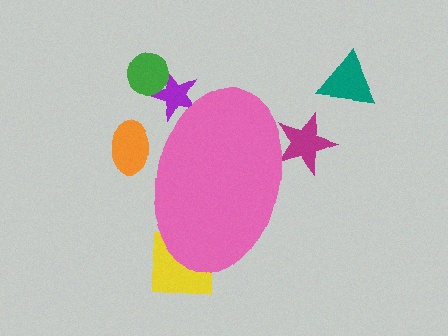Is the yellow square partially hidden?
Yes, the yellow square is partially hidden behind the pink ellipse.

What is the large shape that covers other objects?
A pink ellipse.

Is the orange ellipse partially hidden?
Yes, the orange ellipse is partially hidden behind the pink ellipse.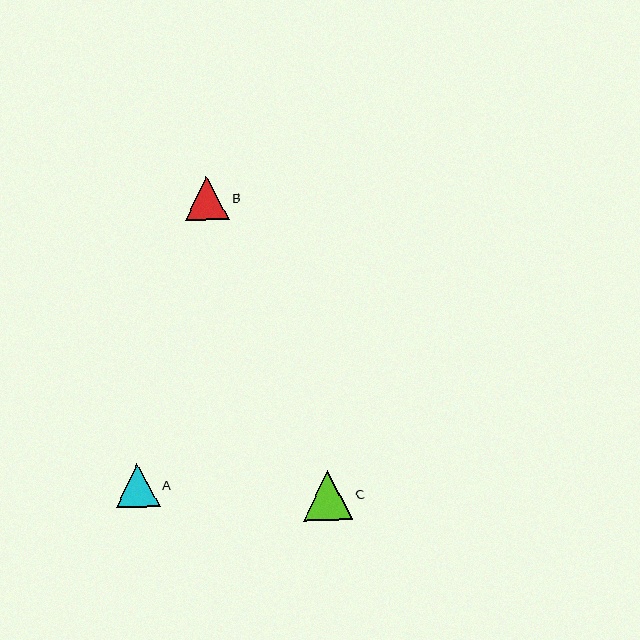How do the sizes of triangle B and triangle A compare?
Triangle B and triangle A are approximately the same size.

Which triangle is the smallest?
Triangle A is the smallest with a size of approximately 44 pixels.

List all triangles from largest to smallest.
From largest to smallest: C, B, A.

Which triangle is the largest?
Triangle C is the largest with a size of approximately 50 pixels.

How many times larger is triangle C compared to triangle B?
Triangle C is approximately 1.1 times the size of triangle B.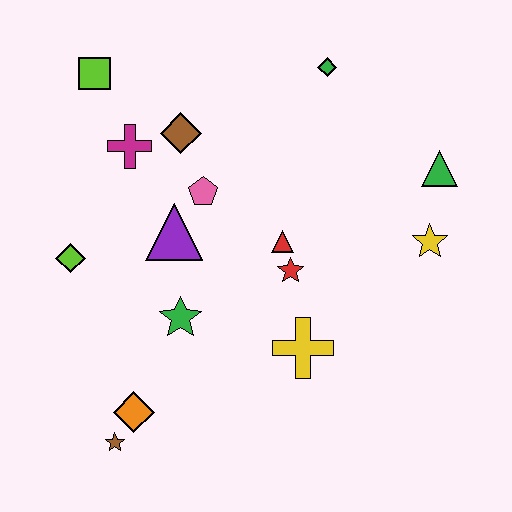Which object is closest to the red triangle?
The red star is closest to the red triangle.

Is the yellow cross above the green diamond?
No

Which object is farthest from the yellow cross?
The lime square is farthest from the yellow cross.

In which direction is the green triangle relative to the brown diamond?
The green triangle is to the right of the brown diamond.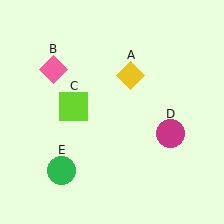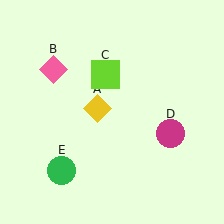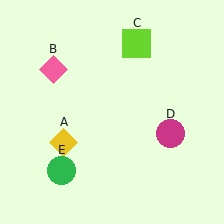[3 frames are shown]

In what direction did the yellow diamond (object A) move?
The yellow diamond (object A) moved down and to the left.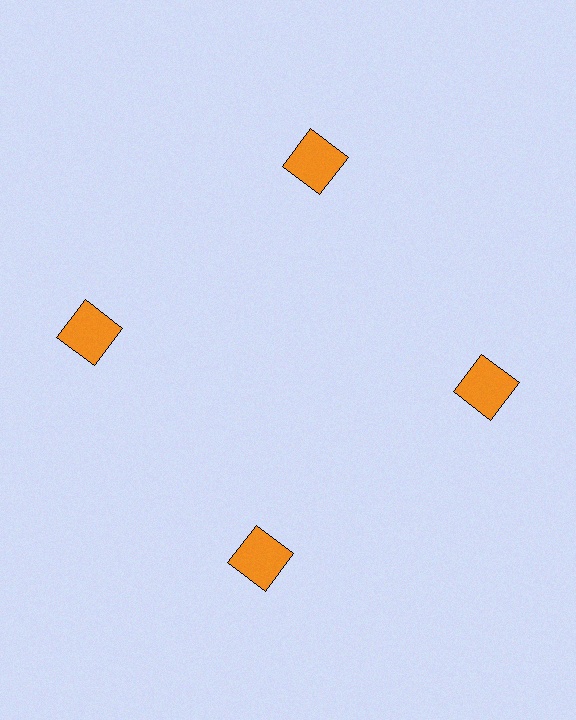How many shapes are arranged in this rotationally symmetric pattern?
There are 4 shapes, arranged in 4 groups of 1.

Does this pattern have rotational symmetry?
Yes, this pattern has 4-fold rotational symmetry. It looks the same after rotating 90 degrees around the center.